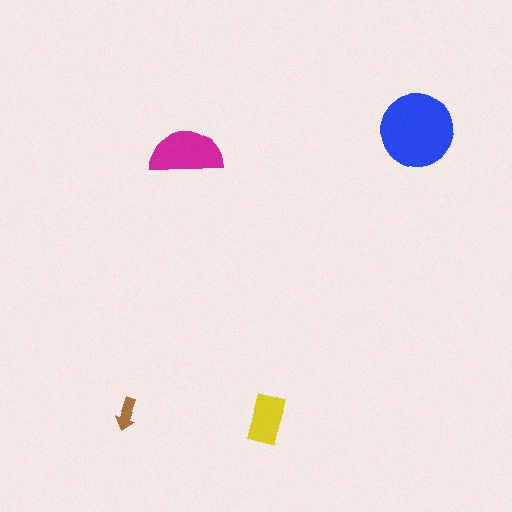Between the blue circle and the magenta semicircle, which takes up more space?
The blue circle.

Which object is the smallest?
The brown arrow.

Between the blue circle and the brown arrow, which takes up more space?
The blue circle.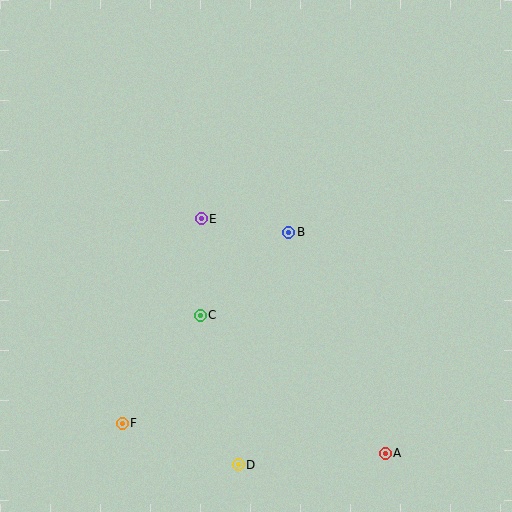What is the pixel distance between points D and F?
The distance between D and F is 123 pixels.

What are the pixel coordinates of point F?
Point F is at (122, 423).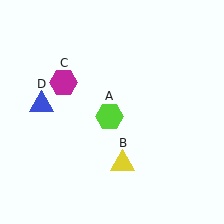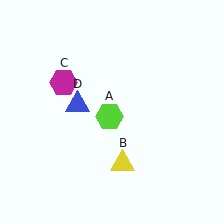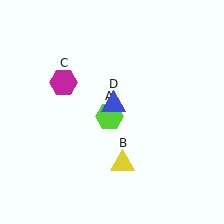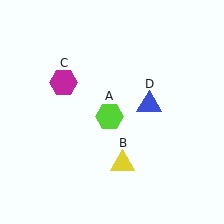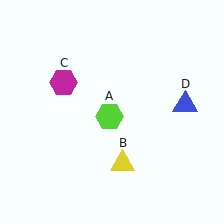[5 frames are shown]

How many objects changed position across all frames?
1 object changed position: blue triangle (object D).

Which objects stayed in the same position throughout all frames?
Lime hexagon (object A) and yellow triangle (object B) and magenta hexagon (object C) remained stationary.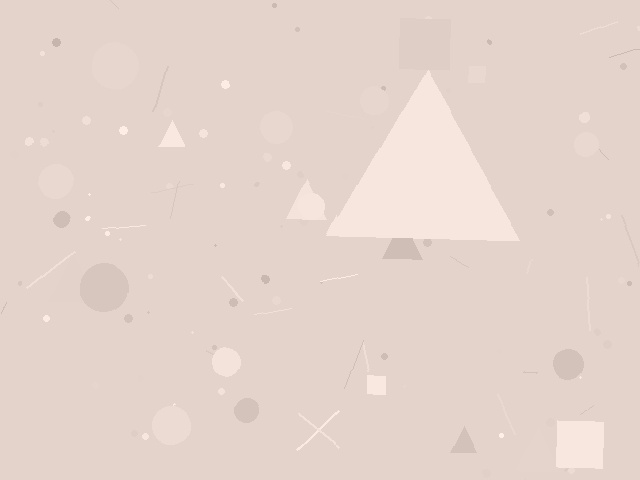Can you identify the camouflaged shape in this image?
The camouflaged shape is a triangle.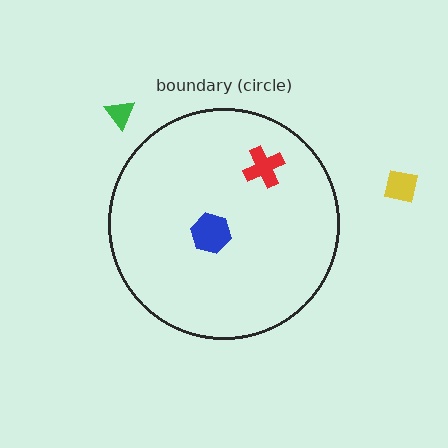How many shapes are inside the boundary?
2 inside, 2 outside.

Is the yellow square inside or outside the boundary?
Outside.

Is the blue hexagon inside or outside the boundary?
Inside.